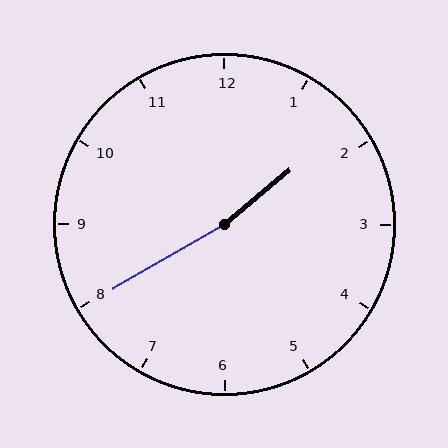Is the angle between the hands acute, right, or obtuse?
It is obtuse.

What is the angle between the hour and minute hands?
Approximately 170 degrees.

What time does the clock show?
1:40.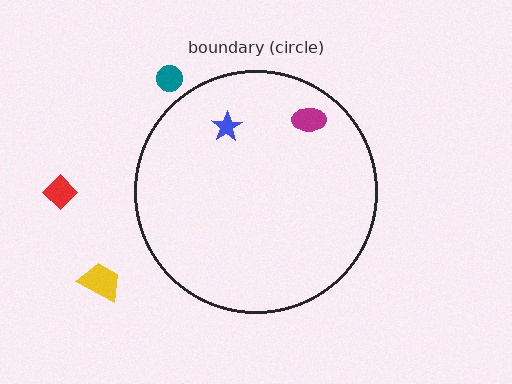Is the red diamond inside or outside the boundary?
Outside.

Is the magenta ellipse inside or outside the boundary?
Inside.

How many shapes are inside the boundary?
2 inside, 3 outside.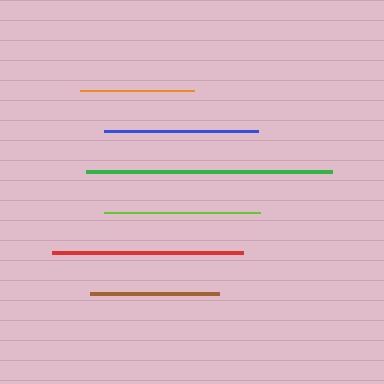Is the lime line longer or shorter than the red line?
The red line is longer than the lime line.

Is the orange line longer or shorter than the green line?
The green line is longer than the orange line.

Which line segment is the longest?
The green line is the longest at approximately 246 pixels.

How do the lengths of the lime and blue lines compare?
The lime and blue lines are approximately the same length.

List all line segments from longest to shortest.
From longest to shortest: green, red, lime, blue, brown, orange.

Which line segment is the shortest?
The orange line is the shortest at approximately 115 pixels.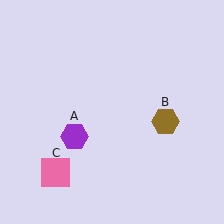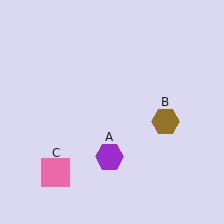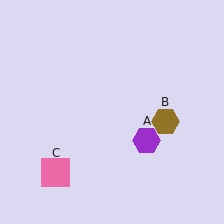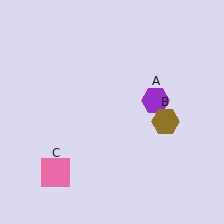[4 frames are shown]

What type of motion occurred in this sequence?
The purple hexagon (object A) rotated counterclockwise around the center of the scene.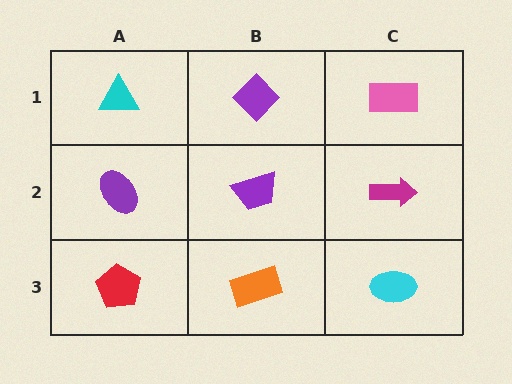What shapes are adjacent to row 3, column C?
A magenta arrow (row 2, column C), an orange rectangle (row 3, column B).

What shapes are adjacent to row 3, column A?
A purple ellipse (row 2, column A), an orange rectangle (row 3, column B).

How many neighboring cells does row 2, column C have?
3.